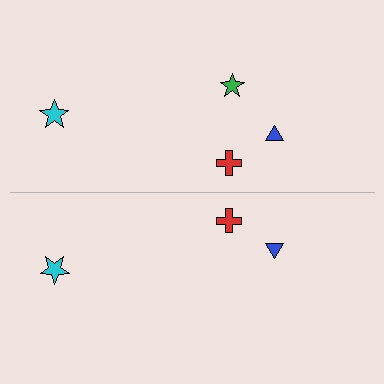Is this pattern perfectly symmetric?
No, the pattern is not perfectly symmetric. A green star is missing from the bottom side.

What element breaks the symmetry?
A green star is missing from the bottom side.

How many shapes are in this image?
There are 7 shapes in this image.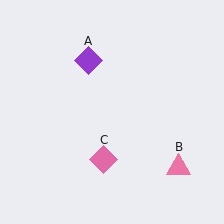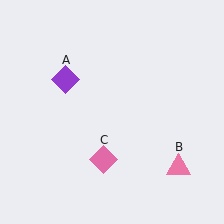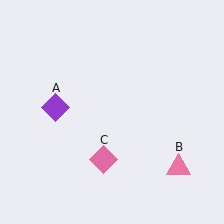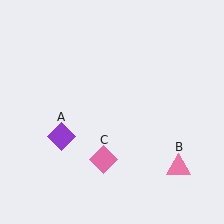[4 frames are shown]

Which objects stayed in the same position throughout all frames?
Pink triangle (object B) and pink diamond (object C) remained stationary.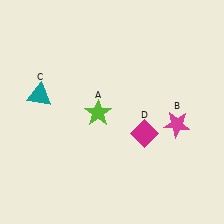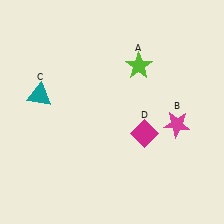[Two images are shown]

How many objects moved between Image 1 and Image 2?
1 object moved between the two images.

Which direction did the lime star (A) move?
The lime star (A) moved up.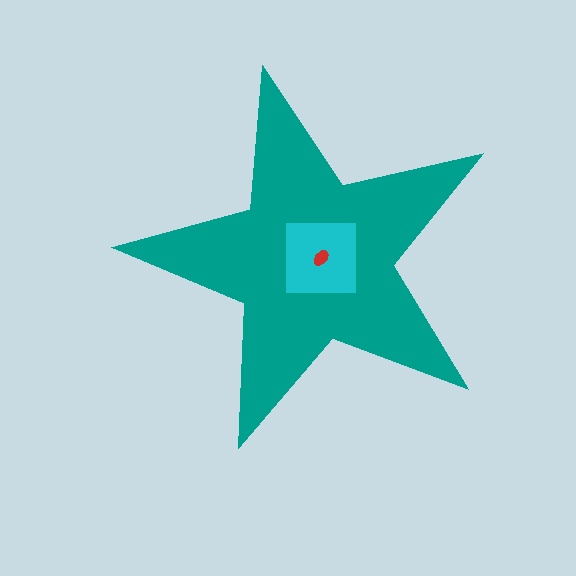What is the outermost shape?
The teal star.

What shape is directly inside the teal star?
The cyan square.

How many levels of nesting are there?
3.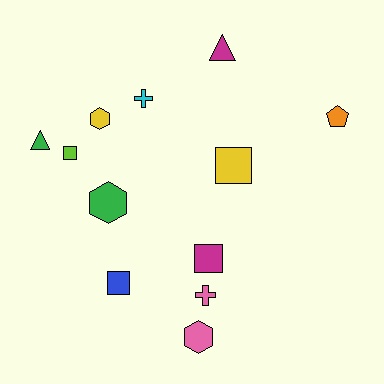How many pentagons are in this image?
There is 1 pentagon.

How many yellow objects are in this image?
There are 2 yellow objects.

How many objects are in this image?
There are 12 objects.